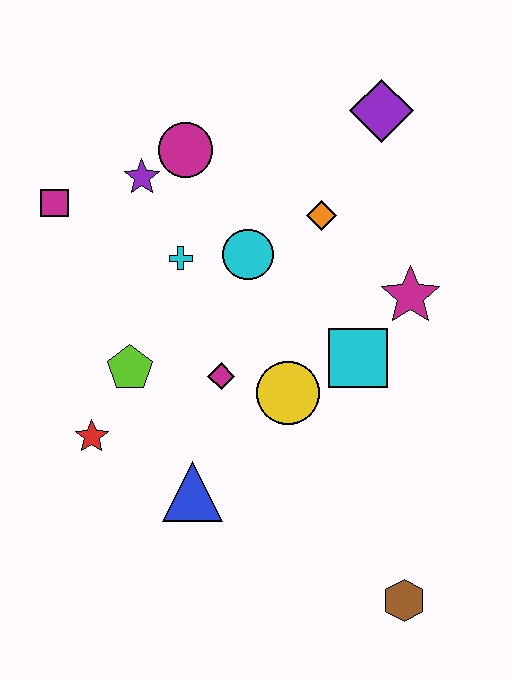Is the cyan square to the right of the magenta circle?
Yes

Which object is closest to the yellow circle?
The magenta diamond is closest to the yellow circle.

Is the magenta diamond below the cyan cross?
Yes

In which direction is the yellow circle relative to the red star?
The yellow circle is to the right of the red star.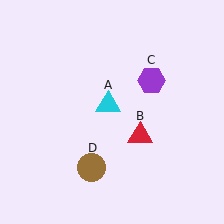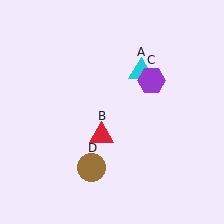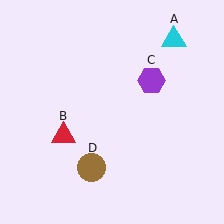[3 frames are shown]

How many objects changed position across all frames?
2 objects changed position: cyan triangle (object A), red triangle (object B).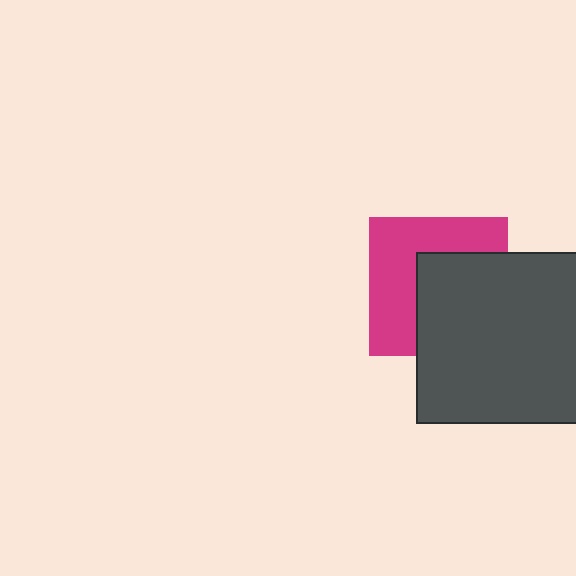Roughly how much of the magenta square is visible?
About half of it is visible (roughly 50%).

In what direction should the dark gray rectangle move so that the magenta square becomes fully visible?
The dark gray rectangle should move toward the lower-right. That is the shortest direction to clear the overlap and leave the magenta square fully visible.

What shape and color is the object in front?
The object in front is a dark gray rectangle.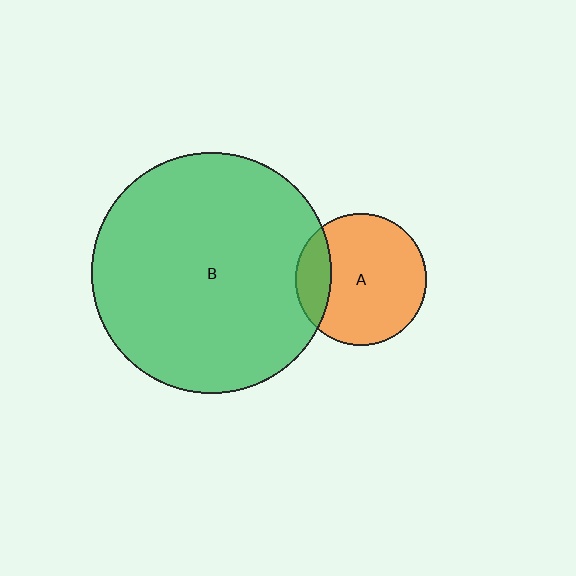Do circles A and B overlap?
Yes.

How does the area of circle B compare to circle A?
Approximately 3.4 times.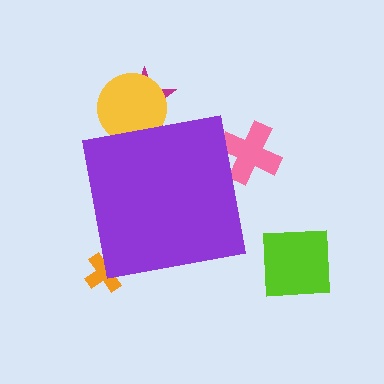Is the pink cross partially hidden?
Yes, the pink cross is partially hidden behind the purple square.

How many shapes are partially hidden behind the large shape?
4 shapes are partially hidden.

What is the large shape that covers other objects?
A purple square.